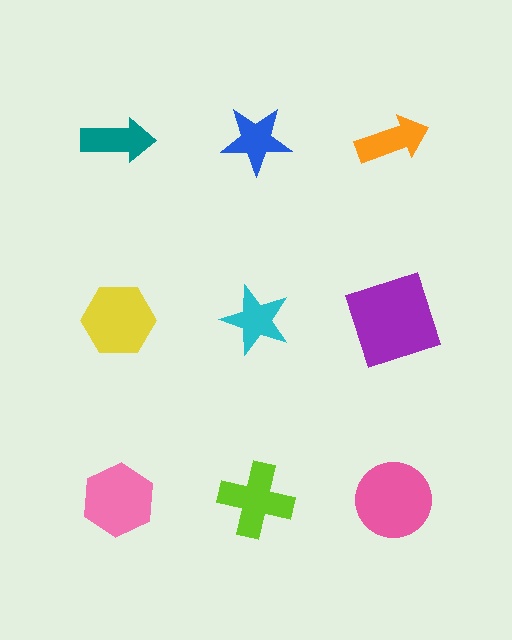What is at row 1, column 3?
An orange arrow.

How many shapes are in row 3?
3 shapes.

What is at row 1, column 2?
A blue star.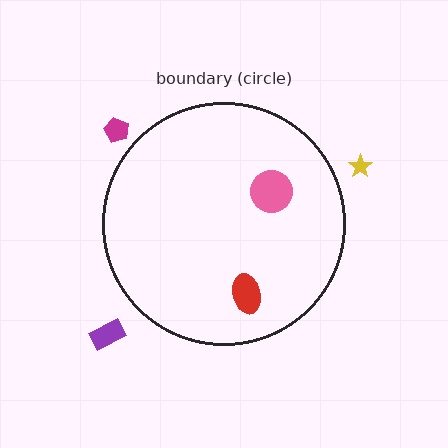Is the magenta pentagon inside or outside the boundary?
Outside.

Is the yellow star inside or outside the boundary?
Outside.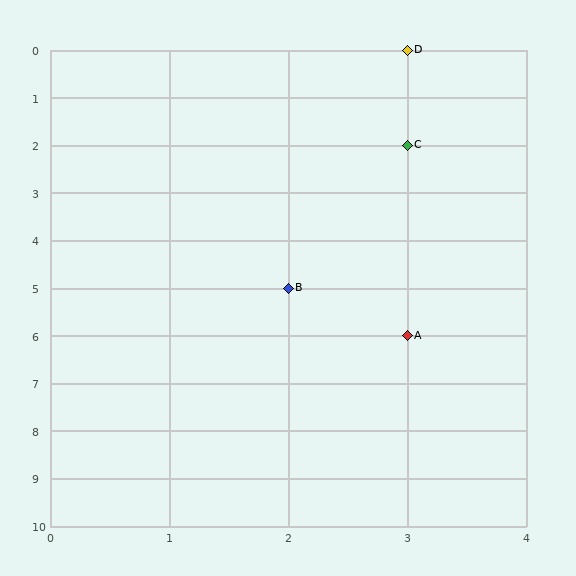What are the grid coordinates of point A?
Point A is at grid coordinates (3, 6).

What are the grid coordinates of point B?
Point B is at grid coordinates (2, 5).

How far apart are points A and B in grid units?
Points A and B are 1 column and 1 row apart (about 1.4 grid units diagonally).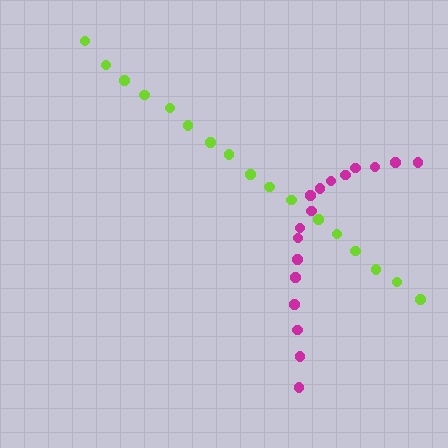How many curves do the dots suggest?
There are 2 distinct paths.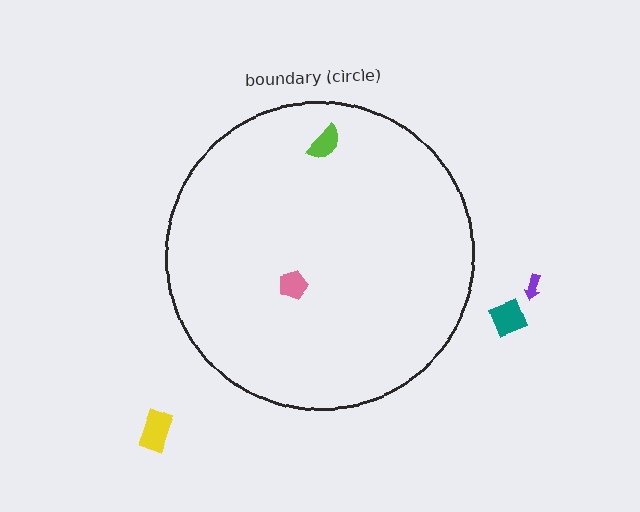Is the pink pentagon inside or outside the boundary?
Inside.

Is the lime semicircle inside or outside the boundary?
Inside.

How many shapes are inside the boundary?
2 inside, 3 outside.